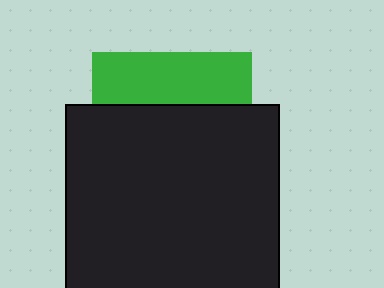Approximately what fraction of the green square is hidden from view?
Roughly 68% of the green square is hidden behind the black square.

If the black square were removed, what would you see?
You would see the complete green square.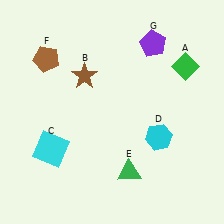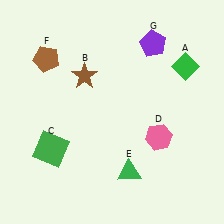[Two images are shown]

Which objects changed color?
C changed from cyan to green. D changed from cyan to pink.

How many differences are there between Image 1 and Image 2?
There are 2 differences between the two images.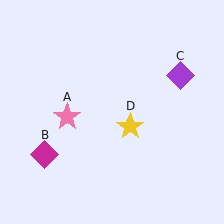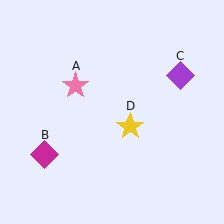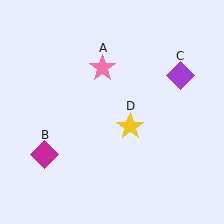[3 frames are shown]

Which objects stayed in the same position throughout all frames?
Magenta diamond (object B) and purple diamond (object C) and yellow star (object D) remained stationary.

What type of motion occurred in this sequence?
The pink star (object A) rotated clockwise around the center of the scene.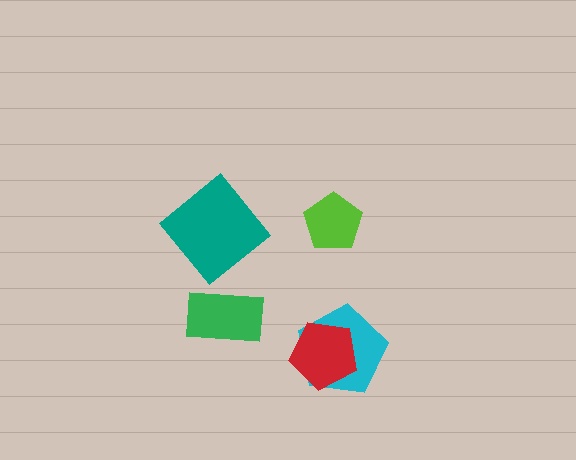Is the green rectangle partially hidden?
No, no other shape covers it.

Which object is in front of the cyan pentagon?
The red pentagon is in front of the cyan pentagon.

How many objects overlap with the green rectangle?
0 objects overlap with the green rectangle.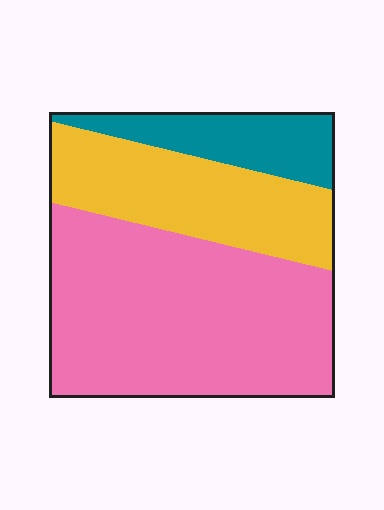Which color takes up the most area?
Pink, at roughly 55%.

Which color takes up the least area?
Teal, at roughly 15%.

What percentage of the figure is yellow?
Yellow covers roughly 30% of the figure.